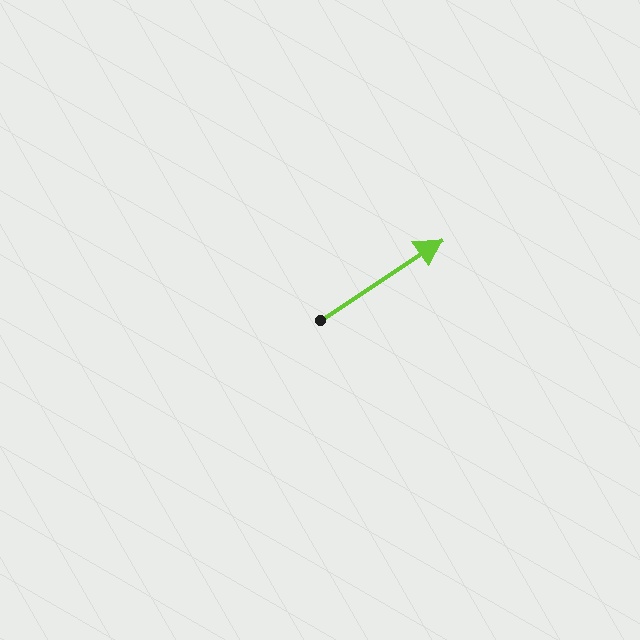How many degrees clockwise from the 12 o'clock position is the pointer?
Approximately 56 degrees.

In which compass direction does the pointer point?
Northeast.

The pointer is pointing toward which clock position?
Roughly 2 o'clock.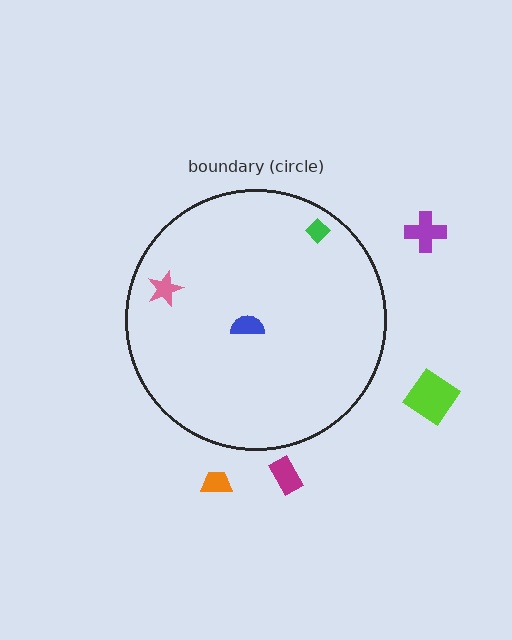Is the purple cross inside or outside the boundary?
Outside.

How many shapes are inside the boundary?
3 inside, 4 outside.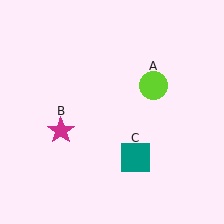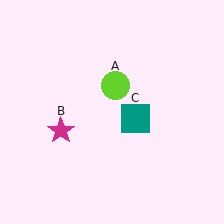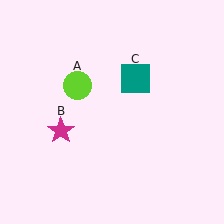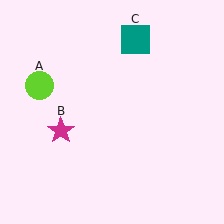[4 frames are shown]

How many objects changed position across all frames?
2 objects changed position: lime circle (object A), teal square (object C).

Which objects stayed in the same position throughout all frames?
Magenta star (object B) remained stationary.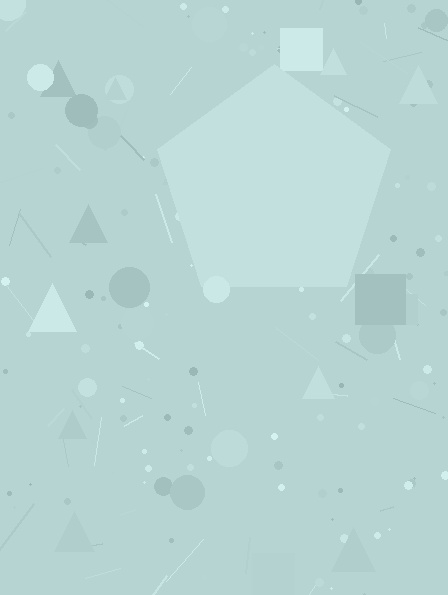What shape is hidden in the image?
A pentagon is hidden in the image.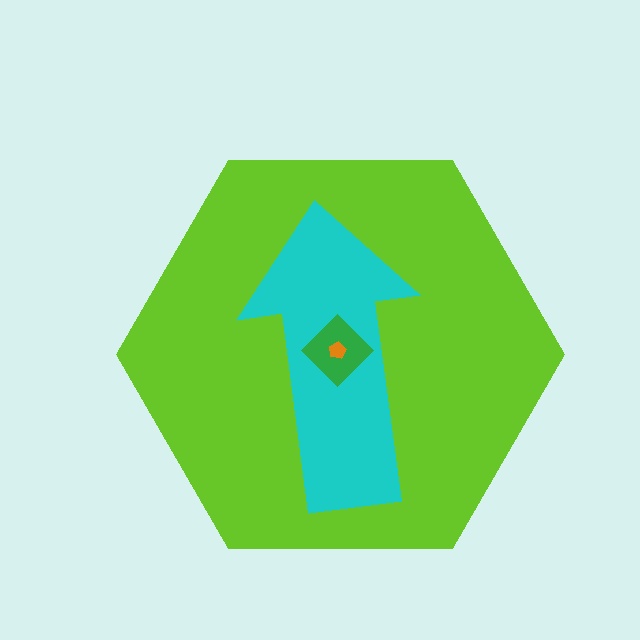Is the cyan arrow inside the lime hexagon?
Yes.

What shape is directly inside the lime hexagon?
The cyan arrow.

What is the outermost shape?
The lime hexagon.